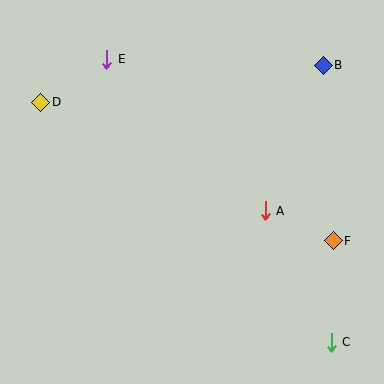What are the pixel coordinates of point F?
Point F is at (333, 241).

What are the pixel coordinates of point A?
Point A is at (265, 211).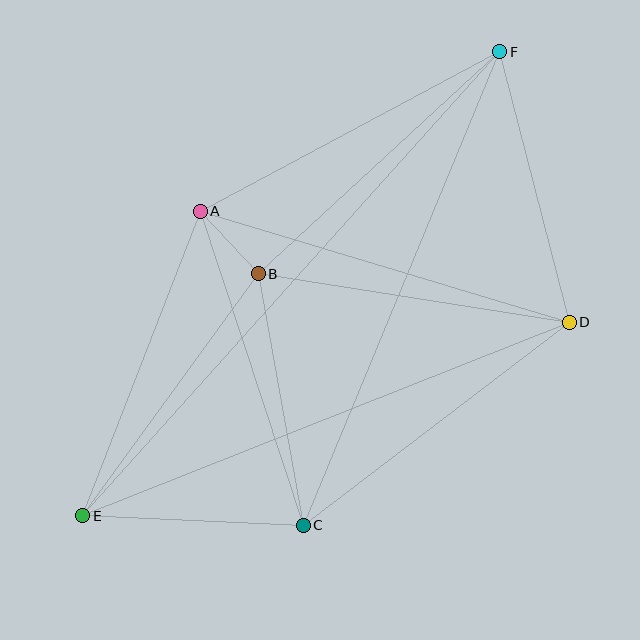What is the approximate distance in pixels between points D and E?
The distance between D and E is approximately 524 pixels.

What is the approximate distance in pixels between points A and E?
The distance between A and E is approximately 326 pixels.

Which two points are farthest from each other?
Points E and F are farthest from each other.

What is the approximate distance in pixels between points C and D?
The distance between C and D is approximately 335 pixels.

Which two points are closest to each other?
Points A and B are closest to each other.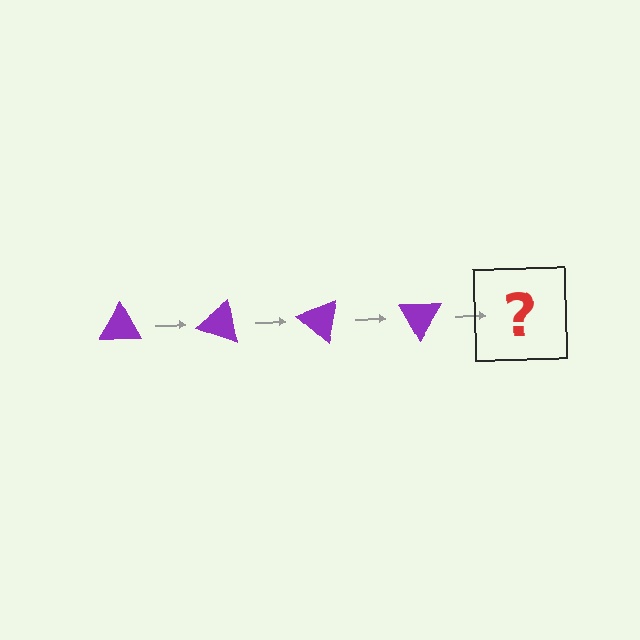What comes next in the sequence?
The next element should be a purple triangle rotated 80 degrees.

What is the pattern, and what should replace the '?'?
The pattern is that the triangle rotates 20 degrees each step. The '?' should be a purple triangle rotated 80 degrees.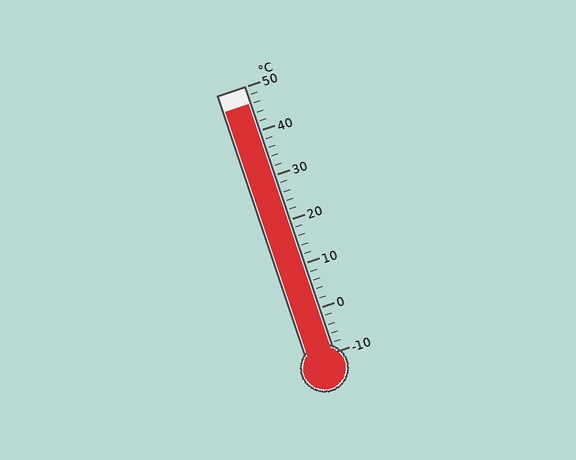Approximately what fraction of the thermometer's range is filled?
The thermometer is filled to approximately 95% of its range.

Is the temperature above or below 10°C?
The temperature is above 10°C.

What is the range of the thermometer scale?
The thermometer scale ranges from -10°C to 50°C.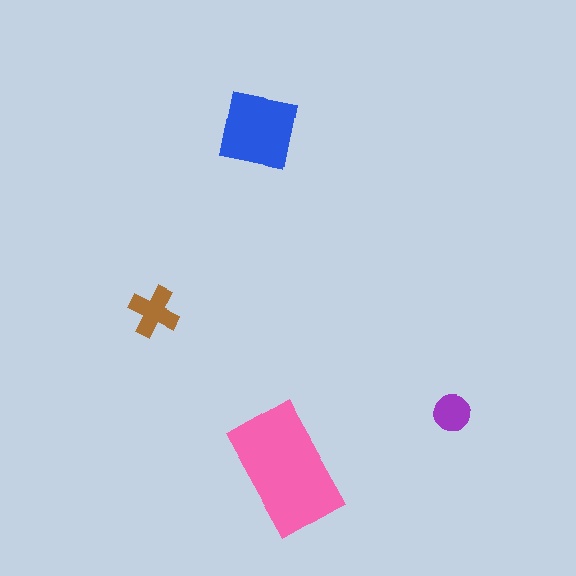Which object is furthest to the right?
The purple circle is rightmost.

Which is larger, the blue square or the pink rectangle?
The pink rectangle.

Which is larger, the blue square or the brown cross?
The blue square.